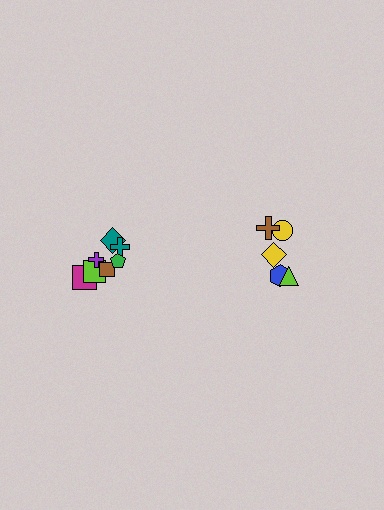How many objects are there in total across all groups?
There are 12 objects.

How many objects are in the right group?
There are 5 objects.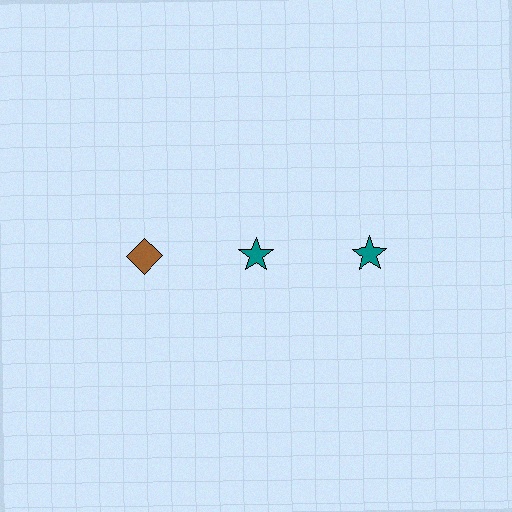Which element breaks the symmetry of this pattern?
The brown diamond in the top row, leftmost column breaks the symmetry. All other shapes are teal stars.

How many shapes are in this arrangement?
There are 3 shapes arranged in a grid pattern.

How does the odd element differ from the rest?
It differs in both color (brown instead of teal) and shape (diamond instead of star).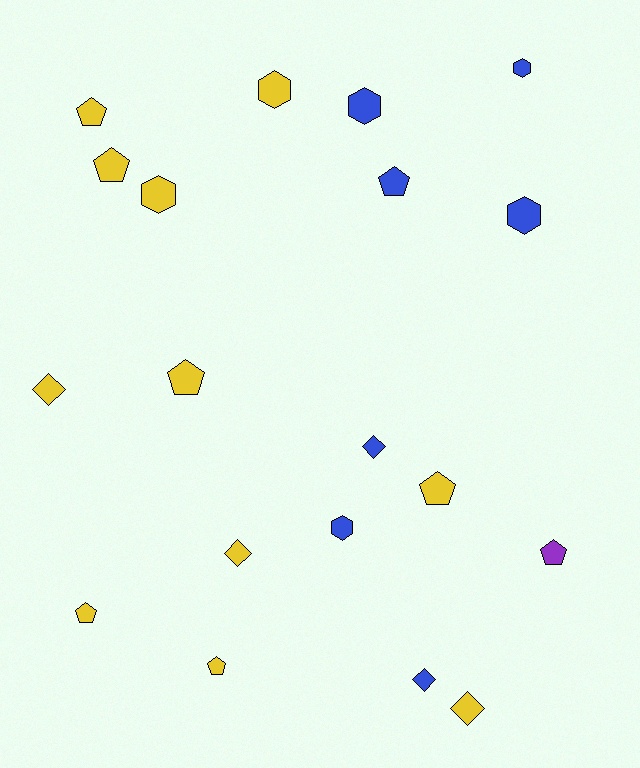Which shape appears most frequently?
Pentagon, with 8 objects.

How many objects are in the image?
There are 19 objects.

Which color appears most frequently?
Yellow, with 11 objects.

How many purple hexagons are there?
There are no purple hexagons.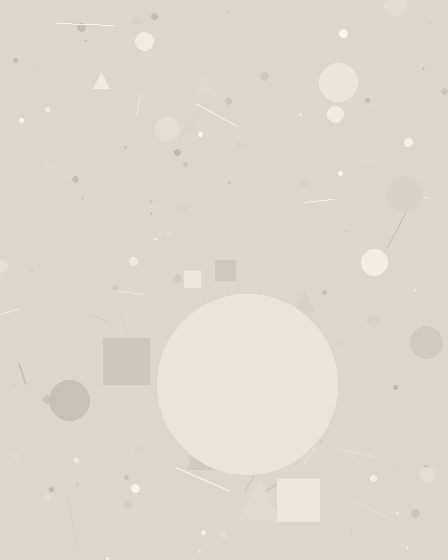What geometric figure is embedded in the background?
A circle is embedded in the background.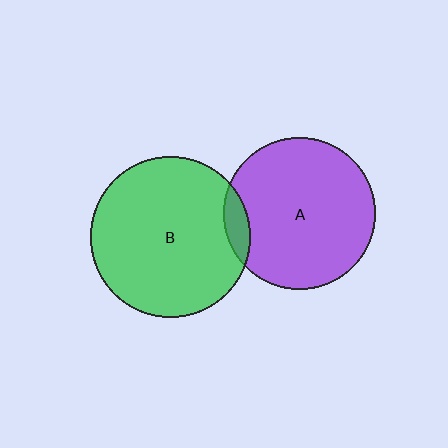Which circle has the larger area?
Circle B (green).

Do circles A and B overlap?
Yes.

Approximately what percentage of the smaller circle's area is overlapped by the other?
Approximately 10%.